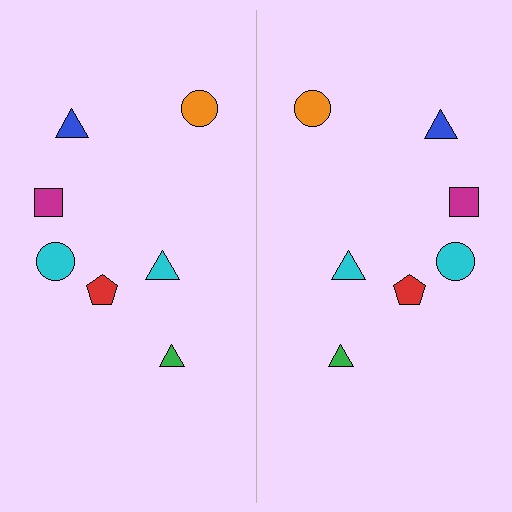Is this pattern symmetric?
Yes, this pattern has bilateral (reflection) symmetry.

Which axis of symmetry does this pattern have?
The pattern has a vertical axis of symmetry running through the center of the image.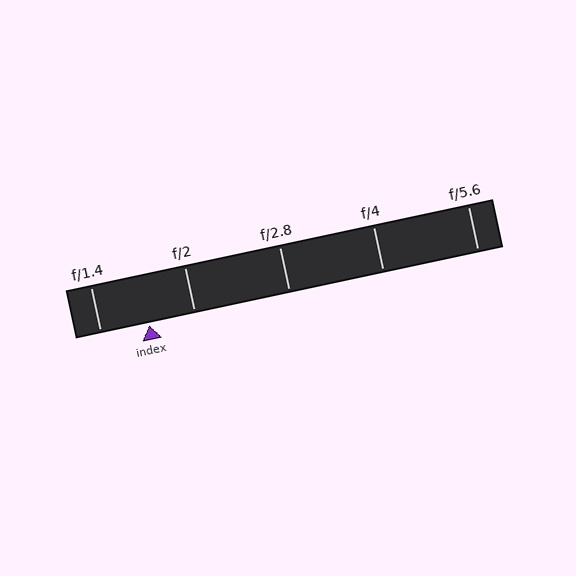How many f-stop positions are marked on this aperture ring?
There are 5 f-stop positions marked.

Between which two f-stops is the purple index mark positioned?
The index mark is between f/1.4 and f/2.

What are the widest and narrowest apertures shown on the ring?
The widest aperture shown is f/1.4 and the narrowest is f/5.6.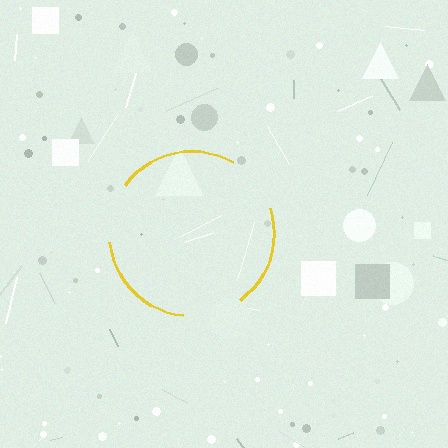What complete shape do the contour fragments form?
The contour fragments form a circle.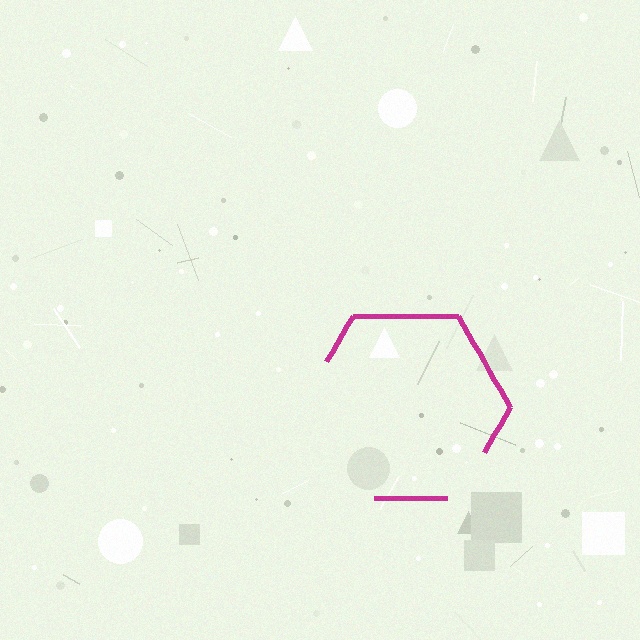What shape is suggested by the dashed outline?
The dashed outline suggests a hexagon.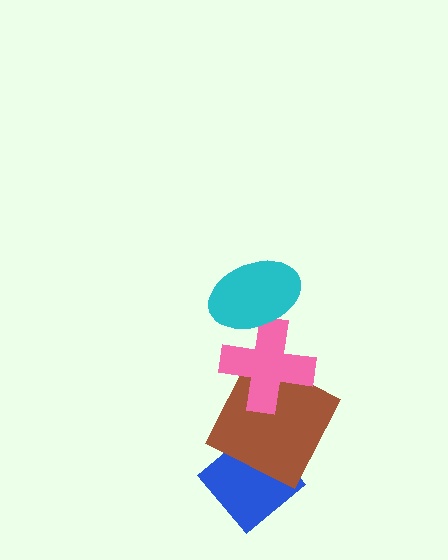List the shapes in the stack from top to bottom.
From top to bottom: the cyan ellipse, the pink cross, the brown square, the blue diamond.